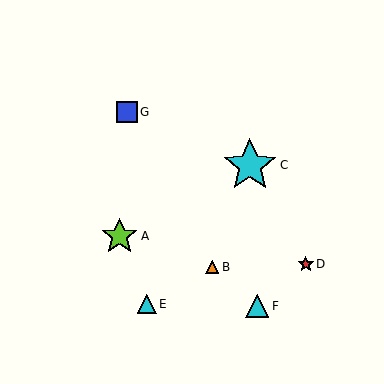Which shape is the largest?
The cyan star (labeled C) is the largest.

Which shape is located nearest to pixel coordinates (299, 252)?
The red star (labeled D) at (306, 264) is nearest to that location.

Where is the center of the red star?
The center of the red star is at (306, 264).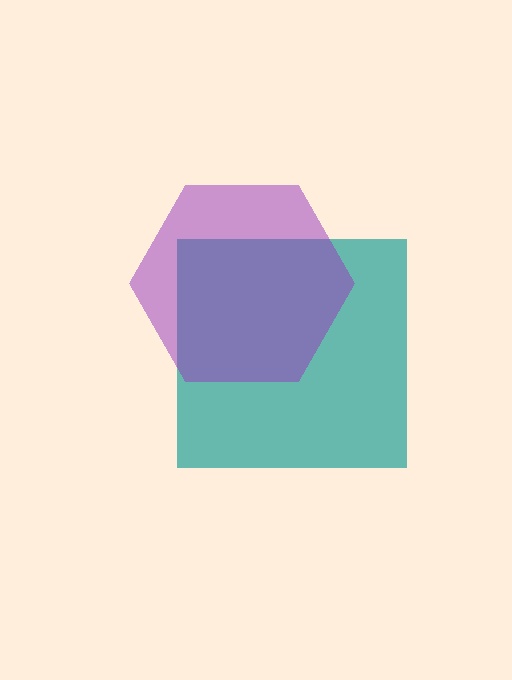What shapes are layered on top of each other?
The layered shapes are: a teal square, a purple hexagon.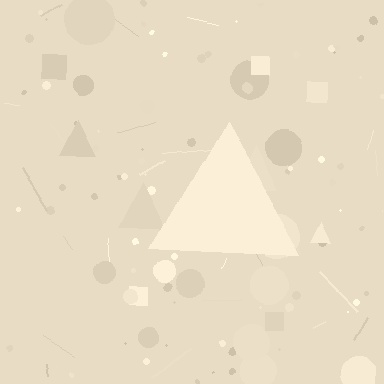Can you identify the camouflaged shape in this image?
The camouflaged shape is a triangle.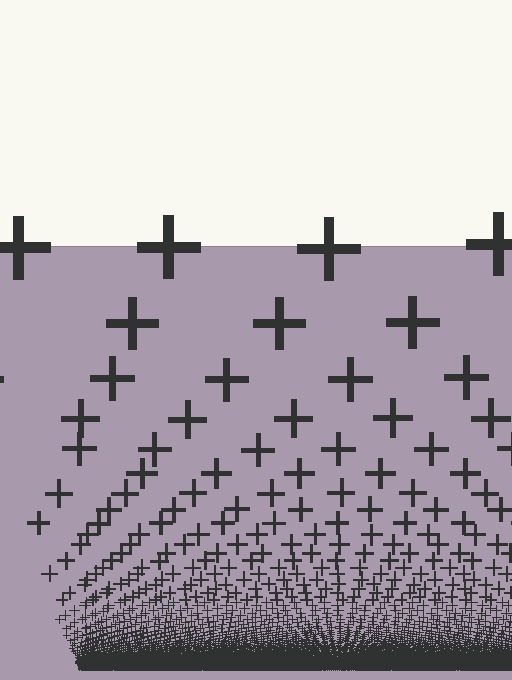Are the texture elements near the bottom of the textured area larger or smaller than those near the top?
Smaller. The gradient is inverted — elements near the bottom are smaller and denser.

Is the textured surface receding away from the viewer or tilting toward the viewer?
The surface appears to tilt toward the viewer. Texture elements get larger and sparser toward the top.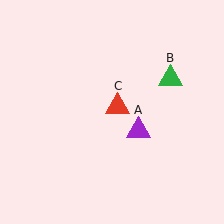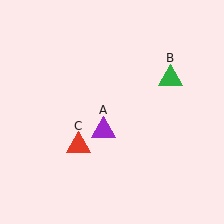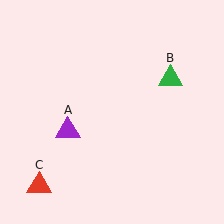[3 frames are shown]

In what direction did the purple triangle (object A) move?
The purple triangle (object A) moved left.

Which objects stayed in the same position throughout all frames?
Green triangle (object B) remained stationary.